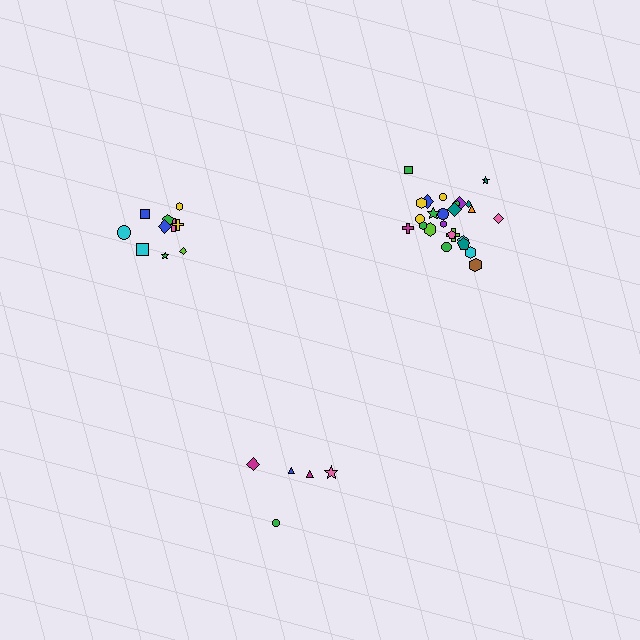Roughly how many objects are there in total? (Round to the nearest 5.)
Roughly 40 objects in total.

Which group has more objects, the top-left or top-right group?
The top-right group.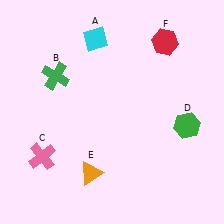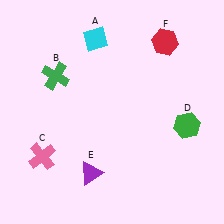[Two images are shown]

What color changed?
The triangle (E) changed from orange in Image 1 to purple in Image 2.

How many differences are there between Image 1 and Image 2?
There is 1 difference between the two images.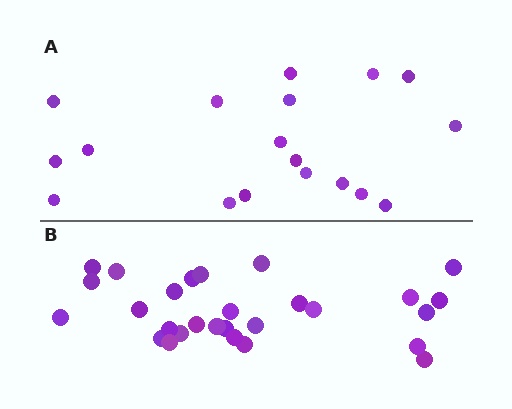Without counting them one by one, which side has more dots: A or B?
Region B (the bottom region) has more dots.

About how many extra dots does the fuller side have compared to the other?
Region B has roughly 10 or so more dots than region A.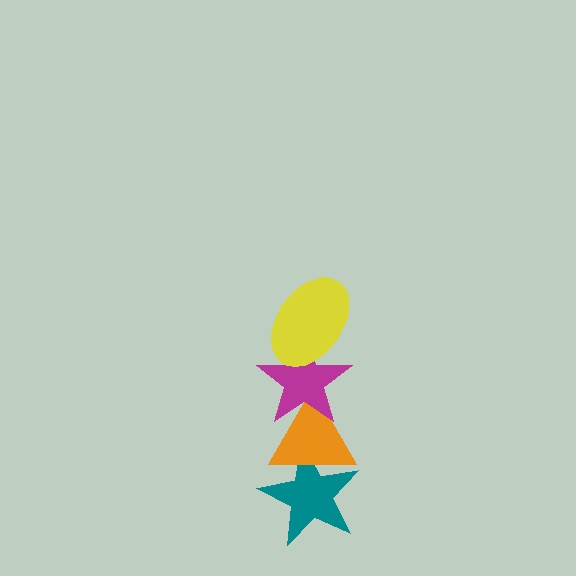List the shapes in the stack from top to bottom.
From top to bottom: the yellow ellipse, the magenta star, the orange triangle, the teal star.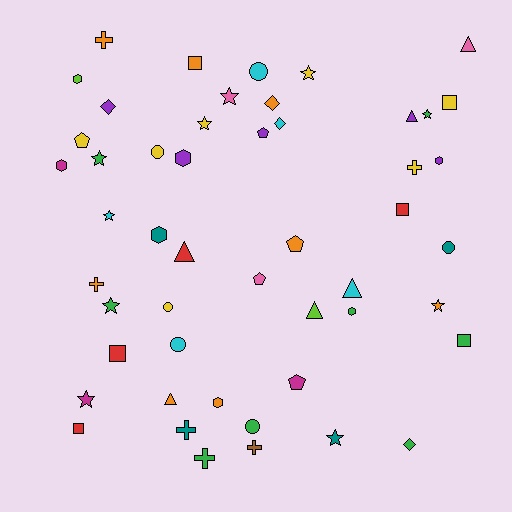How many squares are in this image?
There are 6 squares.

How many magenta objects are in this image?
There are 3 magenta objects.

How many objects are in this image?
There are 50 objects.